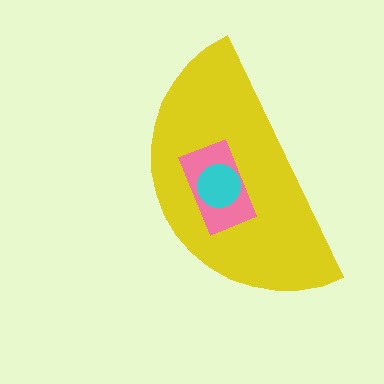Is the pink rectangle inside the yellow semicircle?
Yes.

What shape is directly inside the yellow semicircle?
The pink rectangle.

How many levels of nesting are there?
3.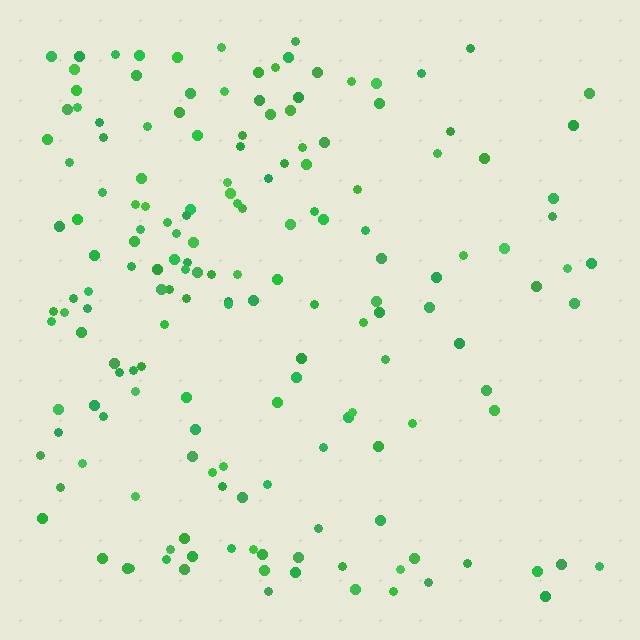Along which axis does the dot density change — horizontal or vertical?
Horizontal.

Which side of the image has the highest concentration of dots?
The left.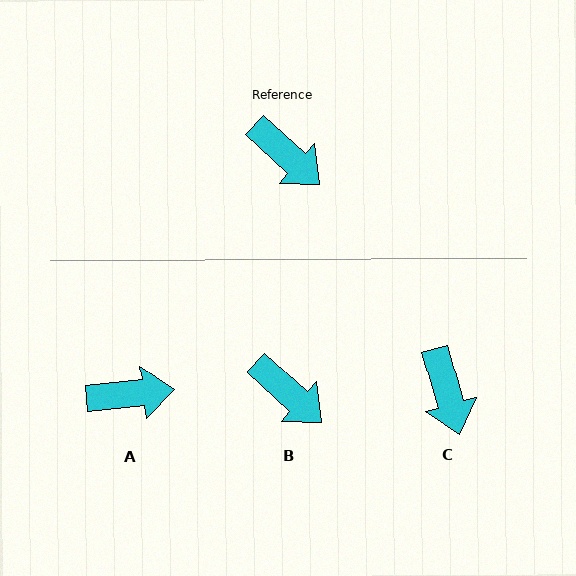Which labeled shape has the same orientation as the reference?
B.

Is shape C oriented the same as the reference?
No, it is off by about 32 degrees.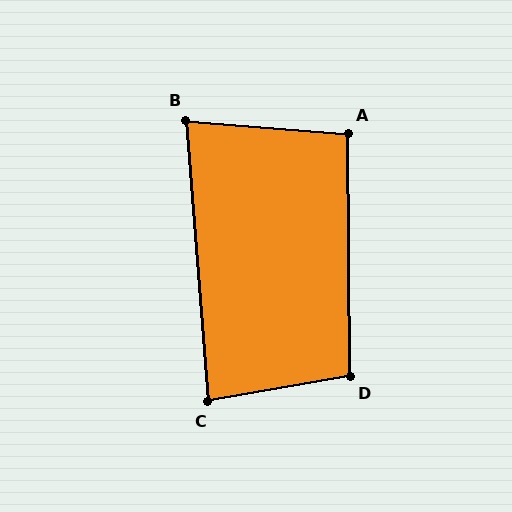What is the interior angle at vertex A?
Approximately 95 degrees (obtuse).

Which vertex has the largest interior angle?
D, at approximately 99 degrees.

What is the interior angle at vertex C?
Approximately 85 degrees (acute).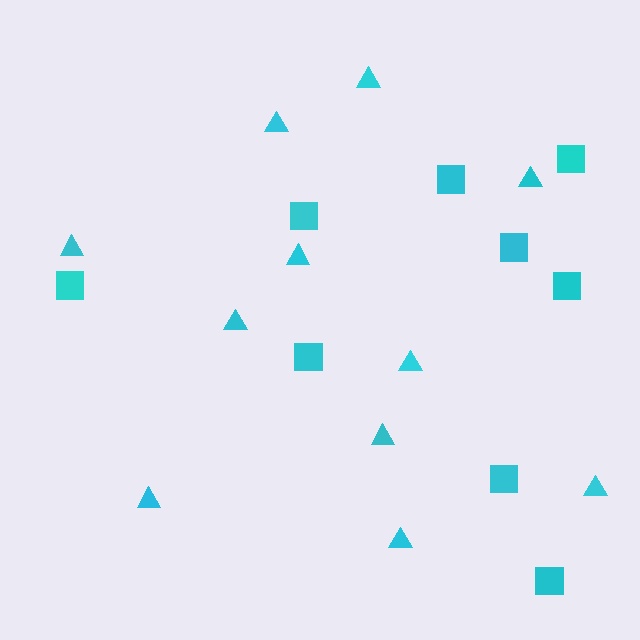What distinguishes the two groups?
There are 2 groups: one group of triangles (11) and one group of squares (9).